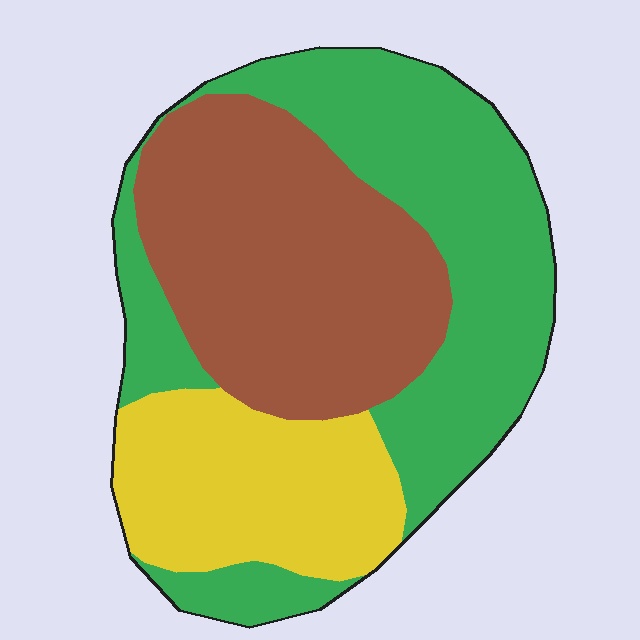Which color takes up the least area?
Yellow, at roughly 20%.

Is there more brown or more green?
Green.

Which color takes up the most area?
Green, at roughly 40%.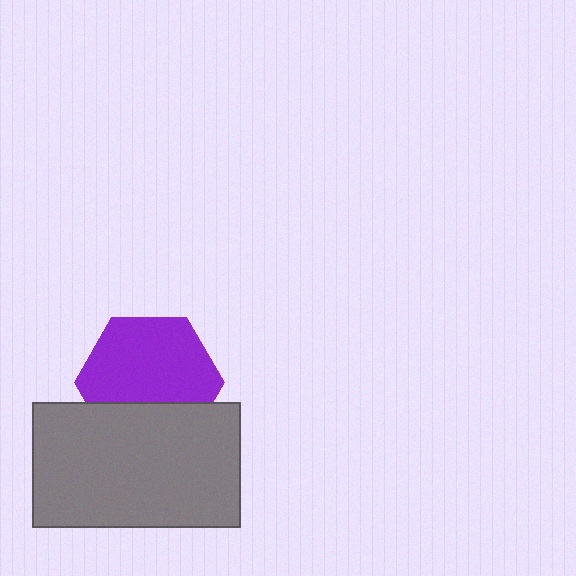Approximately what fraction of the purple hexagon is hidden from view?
Roughly 32% of the purple hexagon is hidden behind the gray rectangle.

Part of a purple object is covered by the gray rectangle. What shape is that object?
It is a hexagon.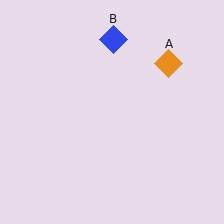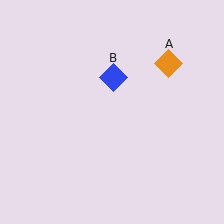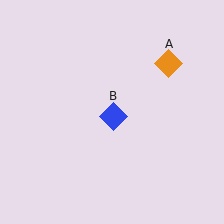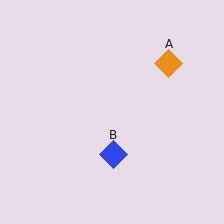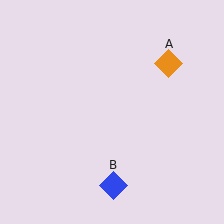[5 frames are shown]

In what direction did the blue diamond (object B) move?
The blue diamond (object B) moved down.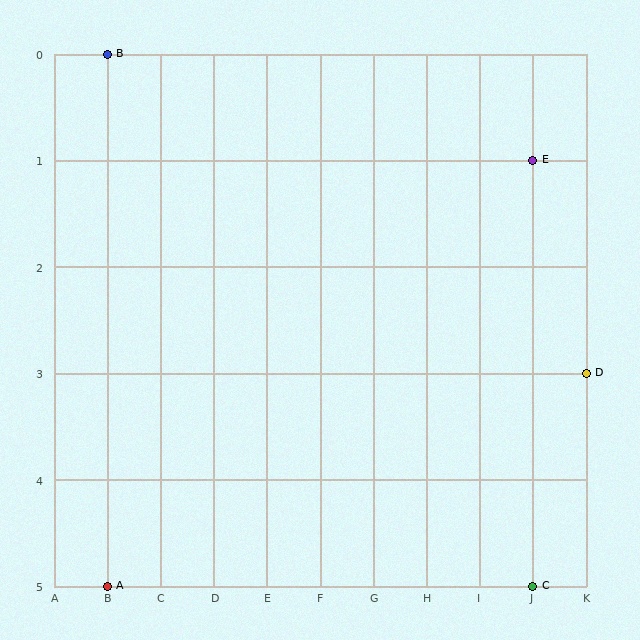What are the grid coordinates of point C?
Point C is at grid coordinates (J, 5).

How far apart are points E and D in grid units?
Points E and D are 1 column and 2 rows apart (about 2.2 grid units diagonally).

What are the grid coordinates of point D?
Point D is at grid coordinates (K, 3).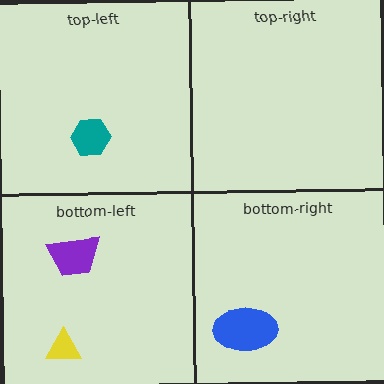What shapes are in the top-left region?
The teal hexagon.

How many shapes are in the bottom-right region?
1.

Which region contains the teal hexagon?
The top-left region.